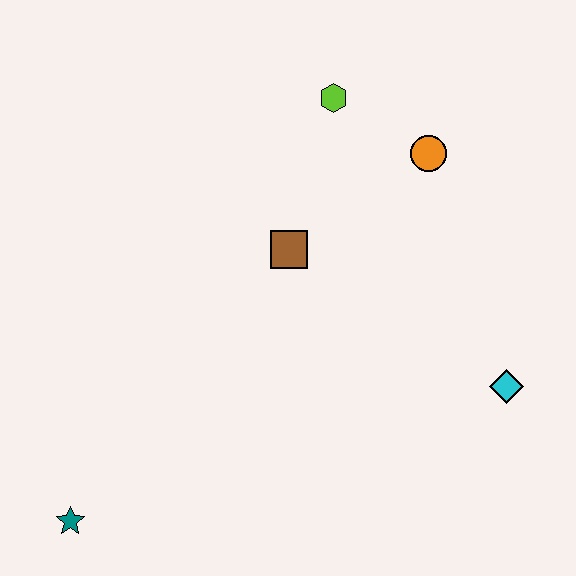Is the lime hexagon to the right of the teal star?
Yes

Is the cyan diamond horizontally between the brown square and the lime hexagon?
No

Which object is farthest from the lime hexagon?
The teal star is farthest from the lime hexagon.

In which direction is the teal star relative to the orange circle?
The teal star is below the orange circle.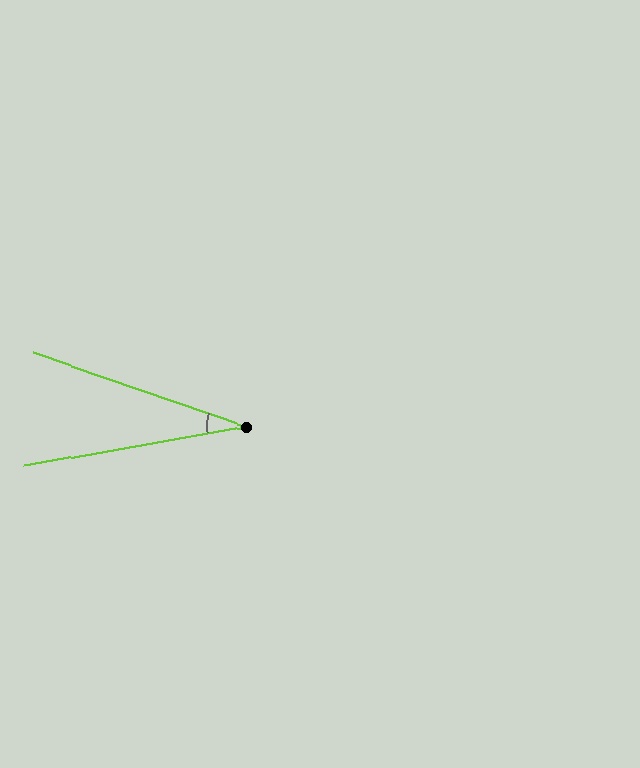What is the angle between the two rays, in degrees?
Approximately 29 degrees.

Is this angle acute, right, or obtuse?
It is acute.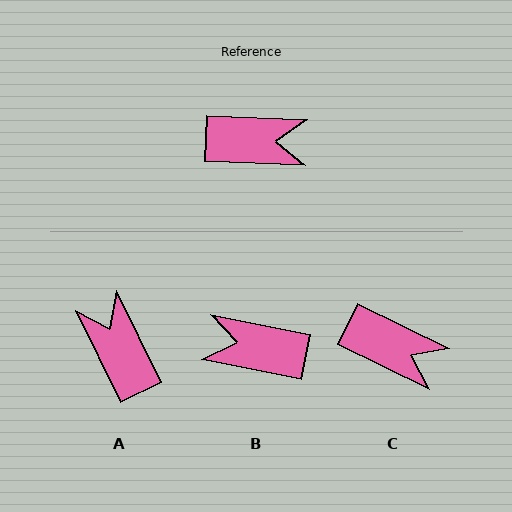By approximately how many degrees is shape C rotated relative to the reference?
Approximately 24 degrees clockwise.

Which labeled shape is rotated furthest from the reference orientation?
B, about 171 degrees away.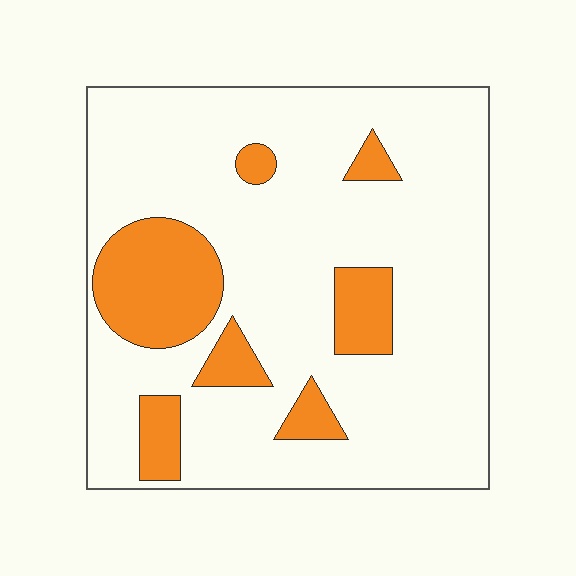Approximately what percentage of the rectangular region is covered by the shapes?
Approximately 20%.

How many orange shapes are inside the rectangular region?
7.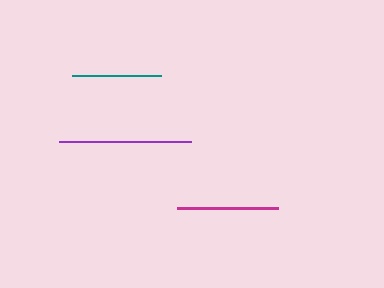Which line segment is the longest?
The purple line is the longest at approximately 133 pixels.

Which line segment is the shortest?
The teal line is the shortest at approximately 88 pixels.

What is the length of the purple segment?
The purple segment is approximately 133 pixels long.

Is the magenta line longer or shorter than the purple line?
The purple line is longer than the magenta line.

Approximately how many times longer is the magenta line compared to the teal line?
The magenta line is approximately 1.1 times the length of the teal line.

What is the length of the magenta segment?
The magenta segment is approximately 101 pixels long.